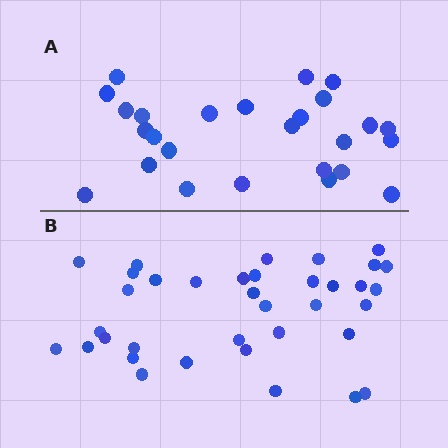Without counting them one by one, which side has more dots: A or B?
Region B (the bottom region) has more dots.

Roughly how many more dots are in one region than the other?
Region B has roughly 10 or so more dots than region A.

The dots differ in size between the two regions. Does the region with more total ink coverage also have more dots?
No. Region A has more total ink coverage because its dots are larger, but region B actually contains more individual dots. Total area can be misleading — the number of items is what matters here.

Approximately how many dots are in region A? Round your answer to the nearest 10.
About 30 dots. (The exact count is 26, which rounds to 30.)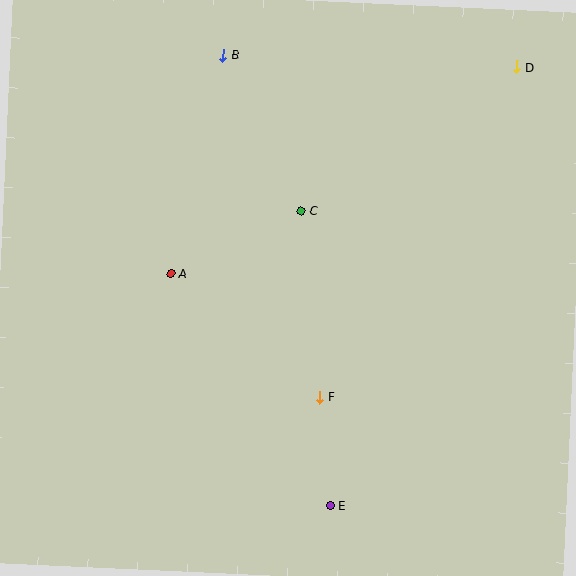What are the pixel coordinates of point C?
Point C is at (301, 211).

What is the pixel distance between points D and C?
The distance between D and C is 259 pixels.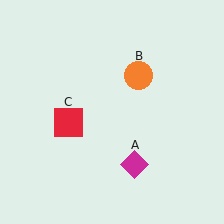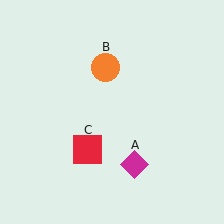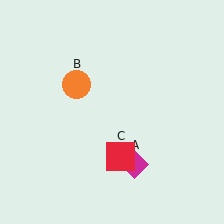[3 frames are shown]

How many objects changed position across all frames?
2 objects changed position: orange circle (object B), red square (object C).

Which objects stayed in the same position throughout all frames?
Magenta diamond (object A) remained stationary.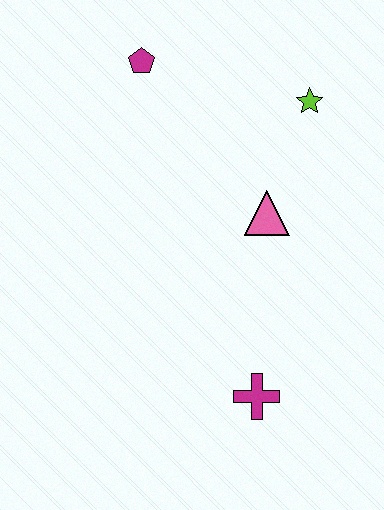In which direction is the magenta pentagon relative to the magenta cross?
The magenta pentagon is above the magenta cross.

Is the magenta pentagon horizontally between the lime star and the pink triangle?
No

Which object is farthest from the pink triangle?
The magenta pentagon is farthest from the pink triangle.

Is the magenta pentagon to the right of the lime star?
No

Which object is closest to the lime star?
The pink triangle is closest to the lime star.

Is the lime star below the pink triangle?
No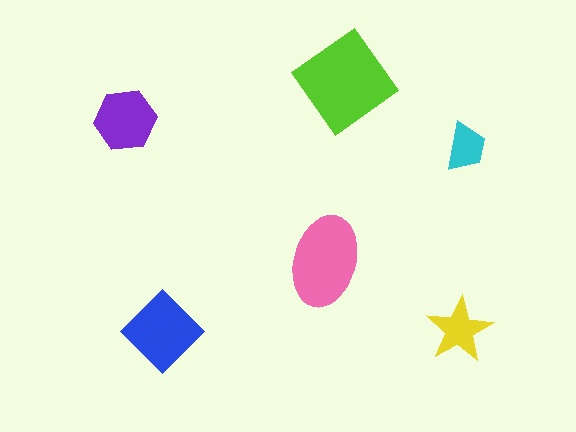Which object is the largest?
The lime diamond.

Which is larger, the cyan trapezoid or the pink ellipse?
The pink ellipse.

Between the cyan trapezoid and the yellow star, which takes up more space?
The yellow star.